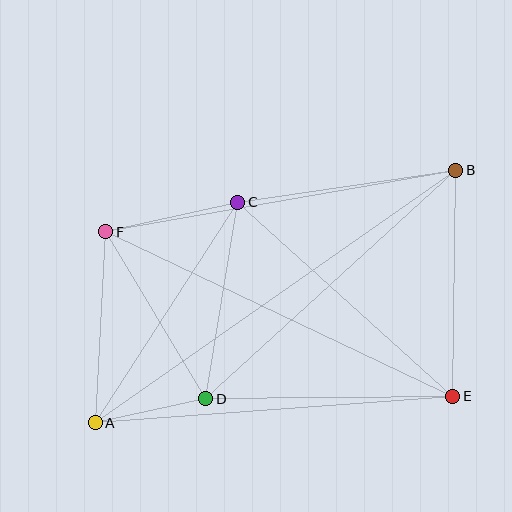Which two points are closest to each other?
Points A and D are closest to each other.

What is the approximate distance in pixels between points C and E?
The distance between C and E is approximately 290 pixels.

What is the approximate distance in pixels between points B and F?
The distance between B and F is approximately 356 pixels.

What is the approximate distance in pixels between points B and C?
The distance between B and C is approximately 221 pixels.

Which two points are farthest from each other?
Points A and B are farthest from each other.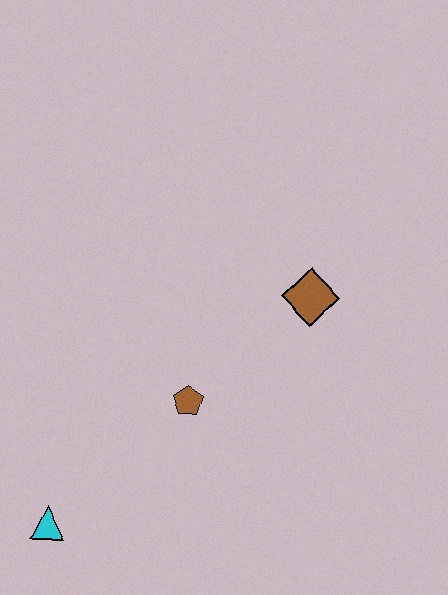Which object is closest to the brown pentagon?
The brown diamond is closest to the brown pentagon.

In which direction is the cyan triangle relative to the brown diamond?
The cyan triangle is to the left of the brown diamond.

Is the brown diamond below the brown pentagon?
No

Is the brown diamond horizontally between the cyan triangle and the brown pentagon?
No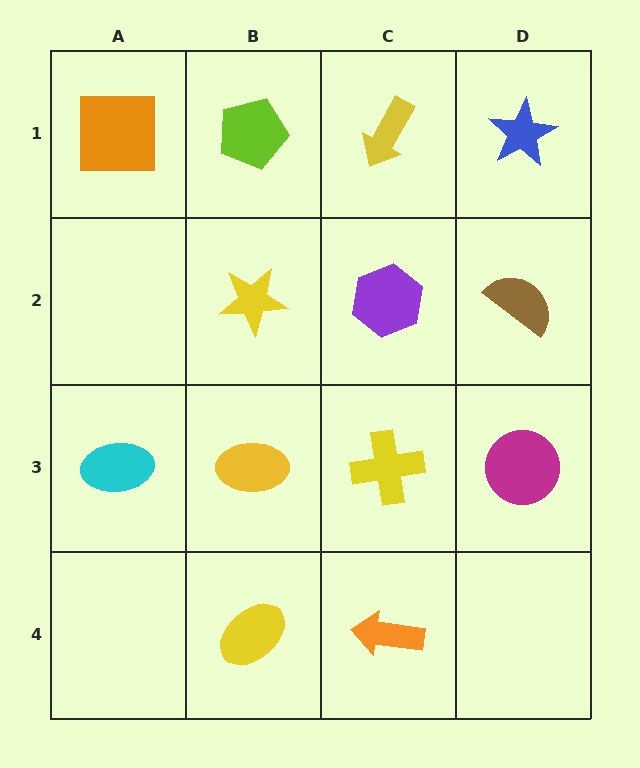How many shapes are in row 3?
4 shapes.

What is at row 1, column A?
An orange square.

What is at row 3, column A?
A cyan ellipse.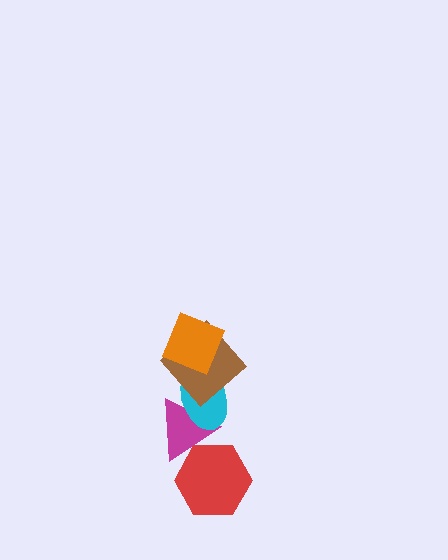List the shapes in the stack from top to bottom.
From top to bottom: the orange square, the brown diamond, the cyan ellipse, the magenta triangle, the red hexagon.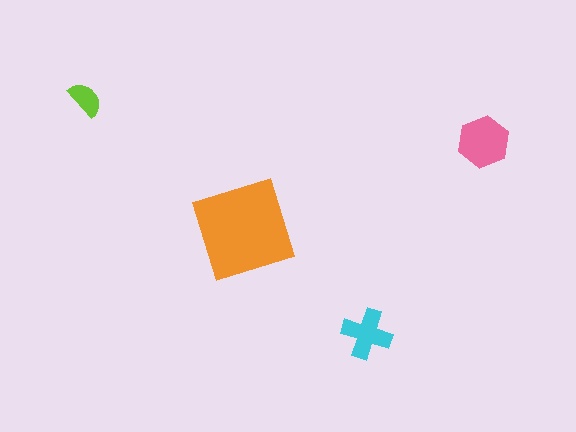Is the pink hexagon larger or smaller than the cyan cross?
Larger.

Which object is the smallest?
The lime semicircle.